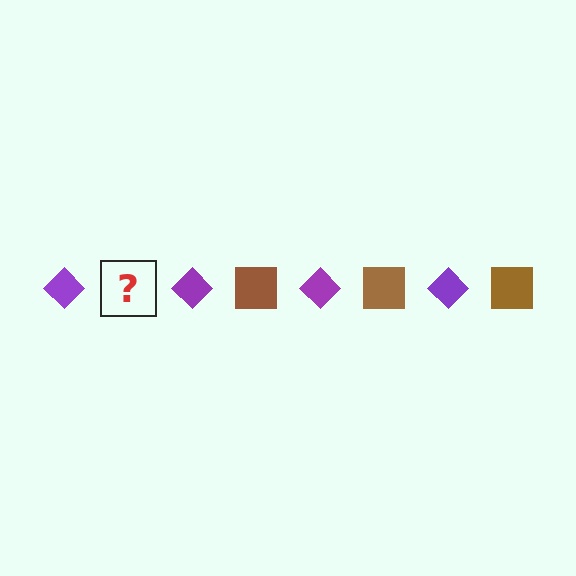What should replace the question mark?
The question mark should be replaced with a brown square.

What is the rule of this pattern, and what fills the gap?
The rule is that the pattern alternates between purple diamond and brown square. The gap should be filled with a brown square.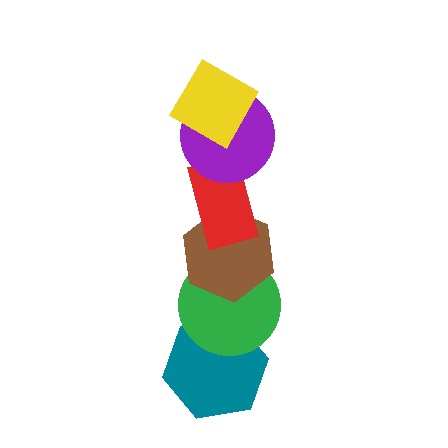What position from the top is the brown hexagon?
The brown hexagon is 4th from the top.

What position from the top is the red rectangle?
The red rectangle is 3rd from the top.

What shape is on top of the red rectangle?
The purple circle is on top of the red rectangle.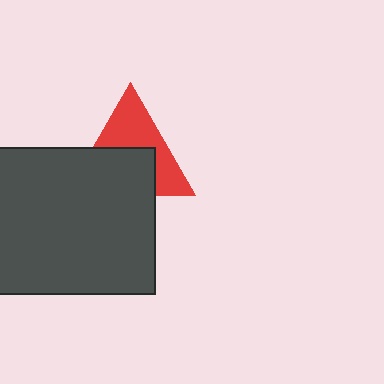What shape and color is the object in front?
The object in front is a dark gray rectangle.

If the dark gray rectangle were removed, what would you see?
You would see the complete red triangle.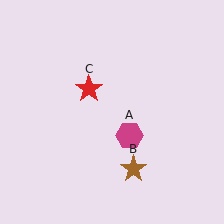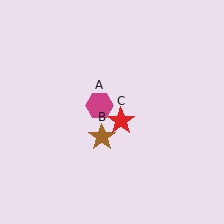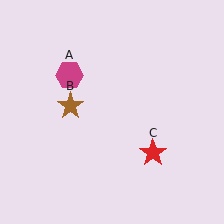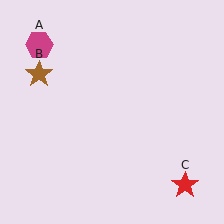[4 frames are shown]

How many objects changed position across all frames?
3 objects changed position: magenta hexagon (object A), brown star (object B), red star (object C).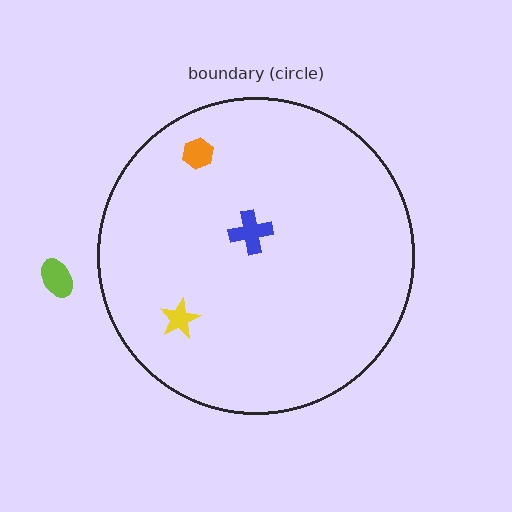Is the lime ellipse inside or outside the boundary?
Outside.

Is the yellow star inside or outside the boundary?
Inside.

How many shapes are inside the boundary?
3 inside, 1 outside.